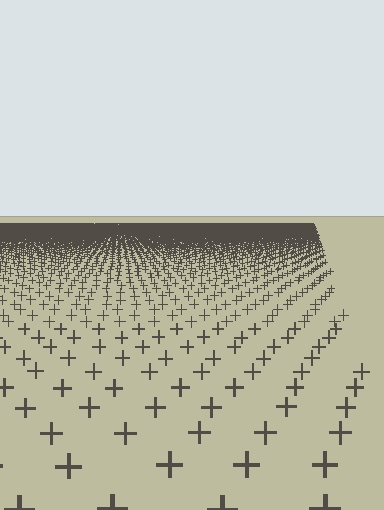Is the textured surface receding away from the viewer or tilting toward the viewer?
The surface is receding away from the viewer. Texture elements get smaller and denser toward the top.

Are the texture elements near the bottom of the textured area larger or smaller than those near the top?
Larger. Near the bottom, elements are closer to the viewer and appear at a bigger on-screen size.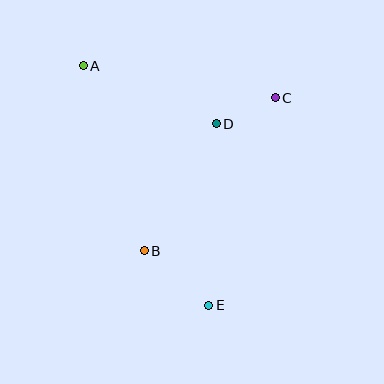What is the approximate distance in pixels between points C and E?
The distance between C and E is approximately 218 pixels.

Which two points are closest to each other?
Points C and D are closest to each other.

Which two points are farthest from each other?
Points A and E are farthest from each other.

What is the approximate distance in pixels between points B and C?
The distance between B and C is approximately 201 pixels.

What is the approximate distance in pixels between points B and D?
The distance between B and D is approximately 146 pixels.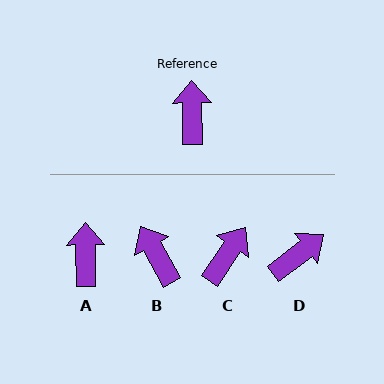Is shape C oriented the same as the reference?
No, it is off by about 35 degrees.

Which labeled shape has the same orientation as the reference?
A.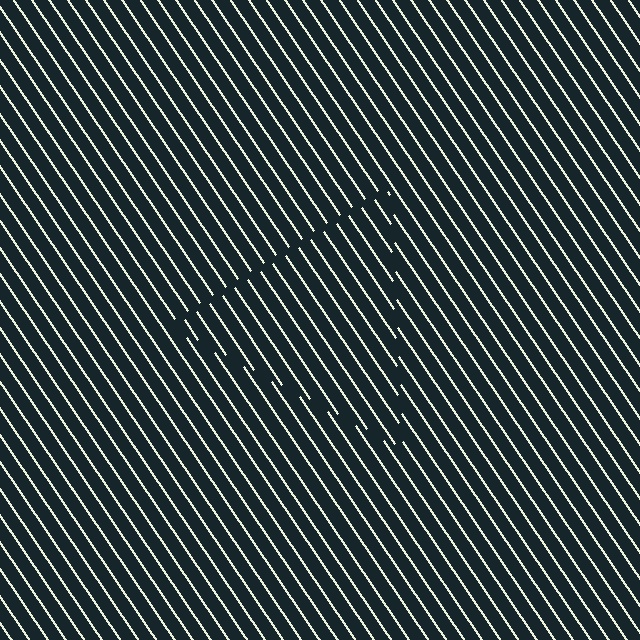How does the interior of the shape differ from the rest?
The interior of the shape contains the same grating, shifted by half a period — the contour is defined by the phase discontinuity where line-ends from the inner and outer gratings abut.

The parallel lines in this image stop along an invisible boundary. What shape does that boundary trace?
An illusory triangle. The interior of the shape contains the same grating, shifted by half a period — the contour is defined by the phase discontinuity where line-ends from the inner and outer gratings abut.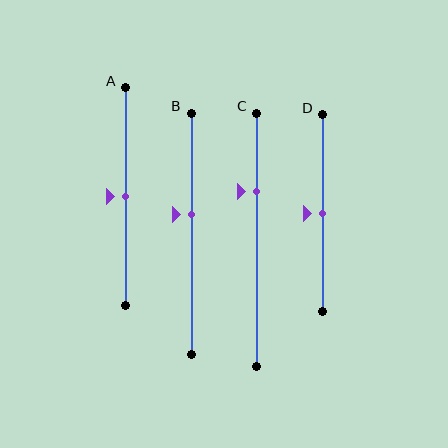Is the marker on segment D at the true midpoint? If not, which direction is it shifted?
Yes, the marker on segment D is at the true midpoint.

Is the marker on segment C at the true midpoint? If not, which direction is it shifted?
No, the marker on segment C is shifted upward by about 19% of the segment length.